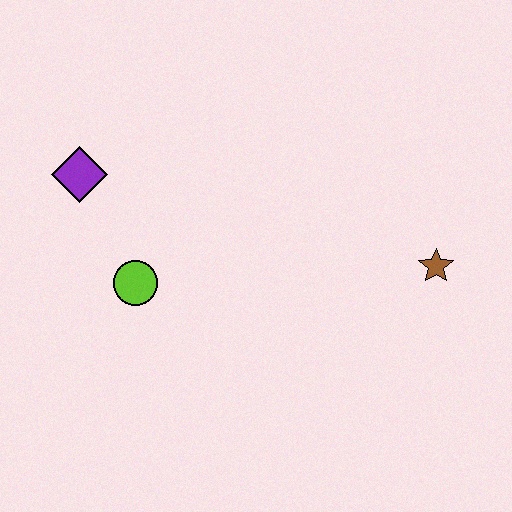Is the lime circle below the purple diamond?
Yes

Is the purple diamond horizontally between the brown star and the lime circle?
No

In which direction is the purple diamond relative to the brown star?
The purple diamond is to the left of the brown star.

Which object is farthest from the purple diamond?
The brown star is farthest from the purple diamond.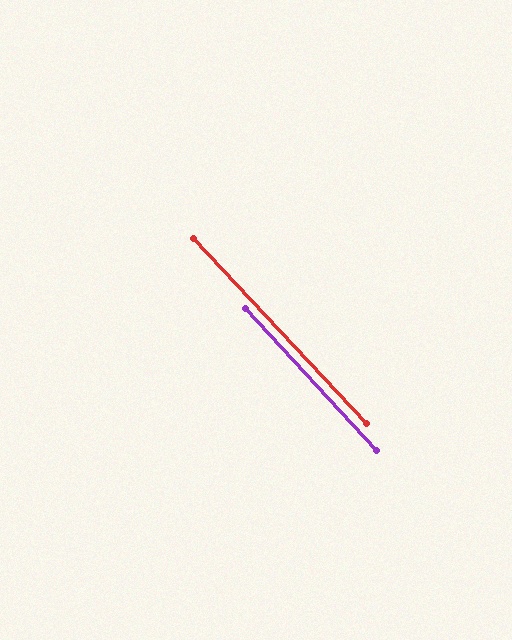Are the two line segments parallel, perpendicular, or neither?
Parallel — their directions differ by only 0.4°.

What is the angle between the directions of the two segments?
Approximately 0 degrees.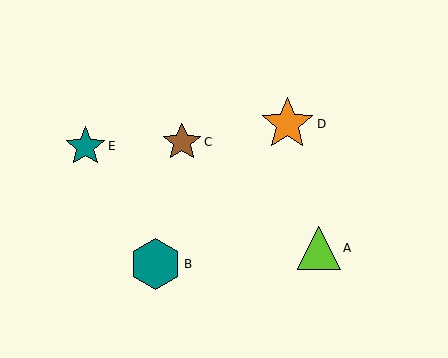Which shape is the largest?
The orange star (labeled D) is the largest.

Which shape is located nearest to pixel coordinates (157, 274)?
The teal hexagon (labeled B) at (156, 264) is nearest to that location.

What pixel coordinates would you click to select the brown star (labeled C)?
Click at (182, 142) to select the brown star C.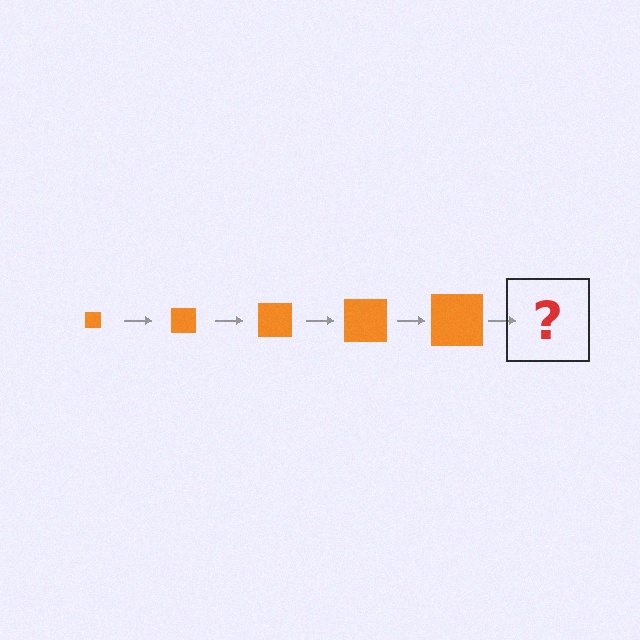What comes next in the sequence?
The next element should be an orange square, larger than the previous one.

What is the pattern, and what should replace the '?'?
The pattern is that the square gets progressively larger each step. The '?' should be an orange square, larger than the previous one.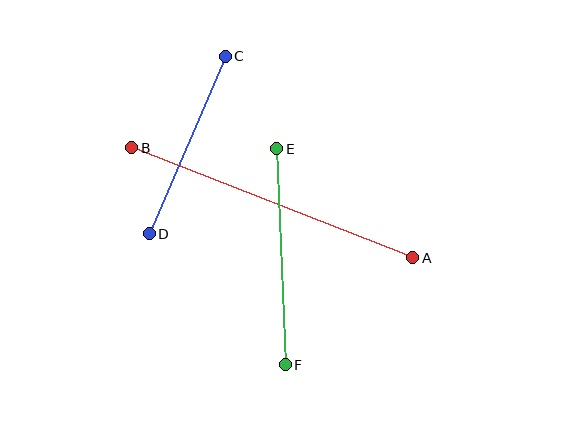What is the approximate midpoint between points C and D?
The midpoint is at approximately (187, 145) pixels.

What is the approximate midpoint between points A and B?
The midpoint is at approximately (272, 203) pixels.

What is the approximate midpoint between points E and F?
The midpoint is at approximately (281, 257) pixels.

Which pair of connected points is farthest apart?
Points A and B are farthest apart.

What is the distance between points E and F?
The distance is approximately 216 pixels.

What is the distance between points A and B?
The distance is approximately 302 pixels.